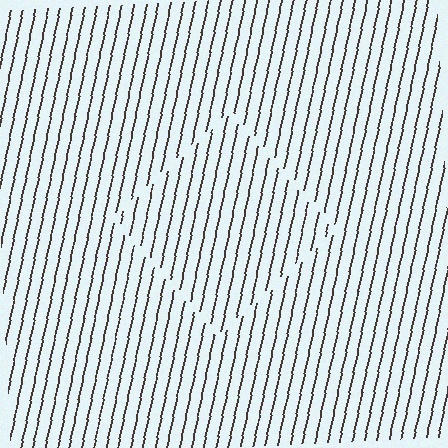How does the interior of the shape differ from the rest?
The interior of the shape contains the same grating, shifted by half a period — the contour is defined by the phase discontinuity where line-ends from the inner and outer gratings abut.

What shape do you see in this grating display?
An illusory square. The interior of the shape contains the same grating, shifted by half a period — the contour is defined by the phase discontinuity where line-ends from the inner and outer gratings abut.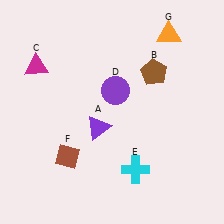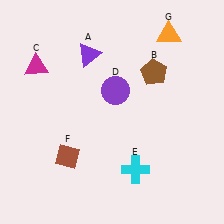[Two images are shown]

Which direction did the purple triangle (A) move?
The purple triangle (A) moved up.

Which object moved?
The purple triangle (A) moved up.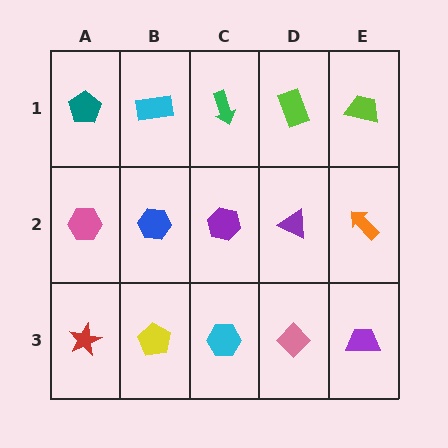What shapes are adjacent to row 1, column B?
A blue hexagon (row 2, column B), a teal pentagon (row 1, column A), a green arrow (row 1, column C).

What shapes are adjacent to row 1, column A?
A pink hexagon (row 2, column A), a cyan rectangle (row 1, column B).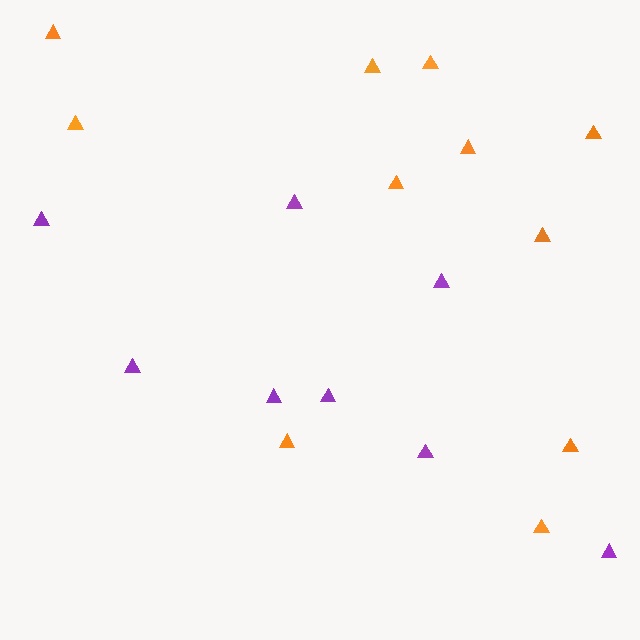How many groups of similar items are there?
There are 2 groups: one group of orange triangles (11) and one group of purple triangles (8).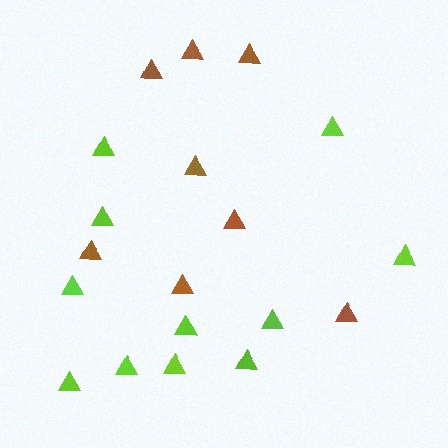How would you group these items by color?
There are 2 groups: one group of brown triangles (8) and one group of lime triangles (11).